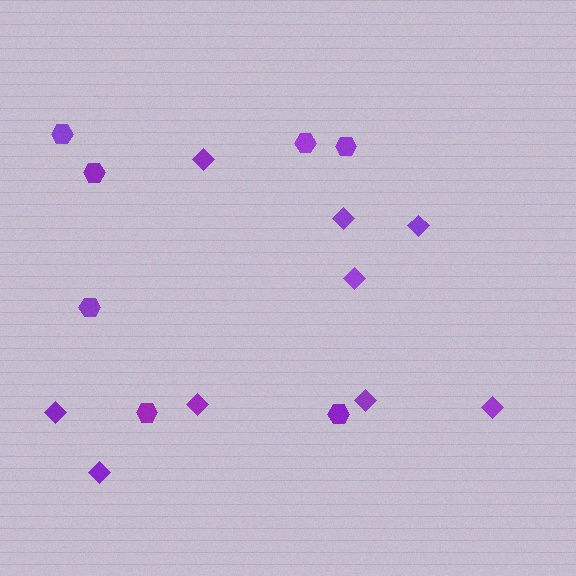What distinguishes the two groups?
There are 2 groups: one group of hexagons (7) and one group of diamonds (9).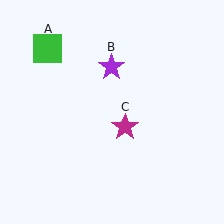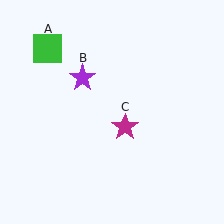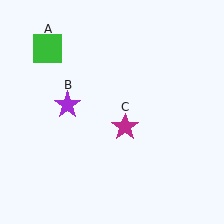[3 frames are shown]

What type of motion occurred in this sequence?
The purple star (object B) rotated counterclockwise around the center of the scene.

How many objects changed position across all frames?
1 object changed position: purple star (object B).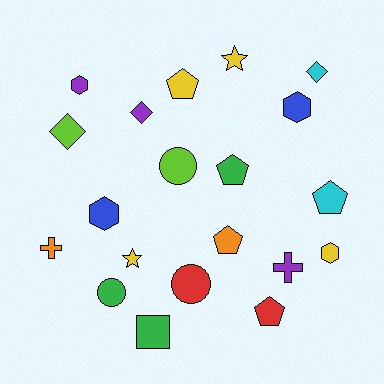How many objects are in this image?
There are 20 objects.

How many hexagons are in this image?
There are 4 hexagons.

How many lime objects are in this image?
There are 2 lime objects.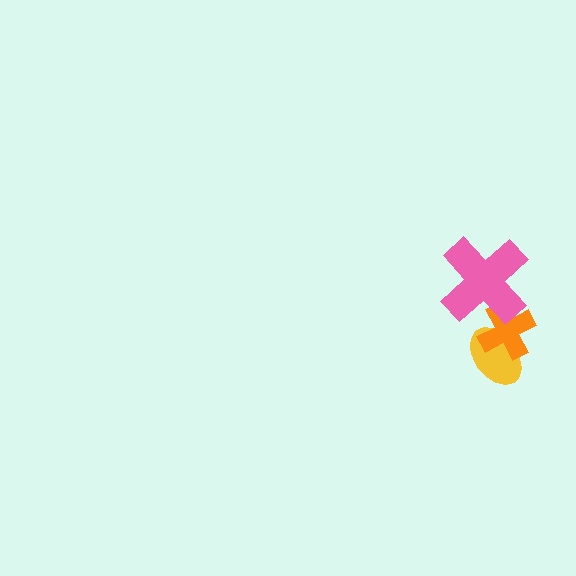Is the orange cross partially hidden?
Yes, it is partially covered by another shape.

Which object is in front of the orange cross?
The pink cross is in front of the orange cross.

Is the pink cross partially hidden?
No, no other shape covers it.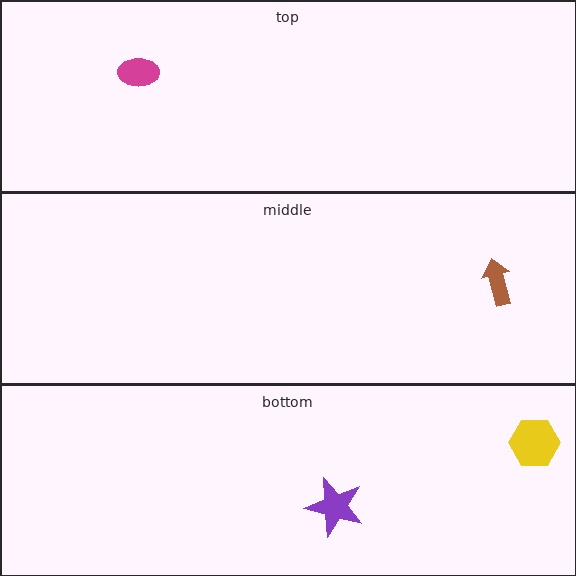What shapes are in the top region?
The magenta ellipse.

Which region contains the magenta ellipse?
The top region.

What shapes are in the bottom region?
The purple star, the yellow hexagon.